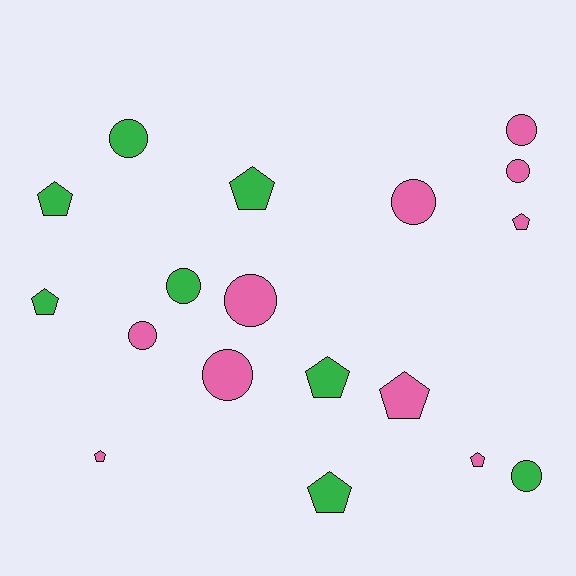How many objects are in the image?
There are 18 objects.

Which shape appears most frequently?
Circle, with 9 objects.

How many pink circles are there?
There are 6 pink circles.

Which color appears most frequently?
Pink, with 10 objects.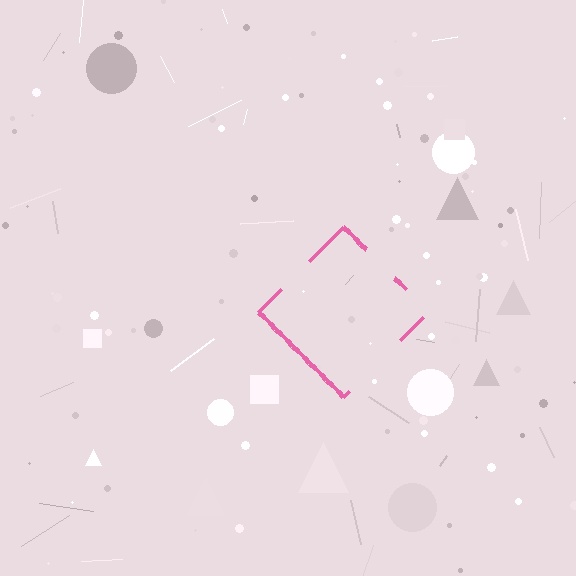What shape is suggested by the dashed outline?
The dashed outline suggests a diamond.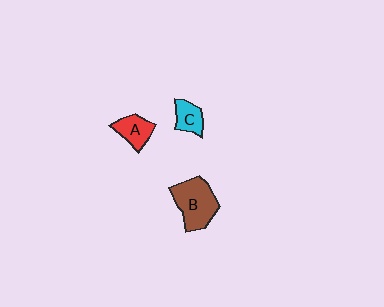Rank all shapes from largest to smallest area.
From largest to smallest: B (brown), A (red), C (cyan).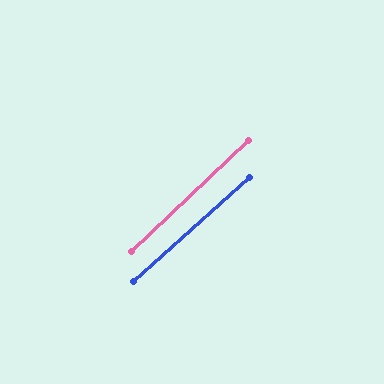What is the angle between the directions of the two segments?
Approximately 1 degree.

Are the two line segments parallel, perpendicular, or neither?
Parallel — their directions differ by only 1.3°.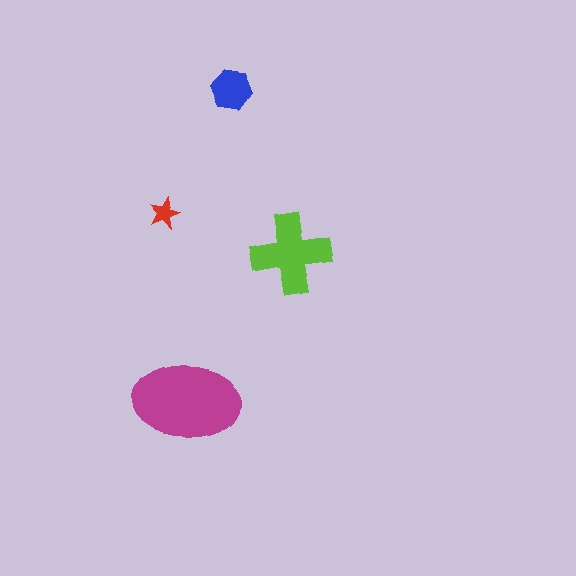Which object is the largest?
The magenta ellipse.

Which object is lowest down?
The magenta ellipse is bottommost.